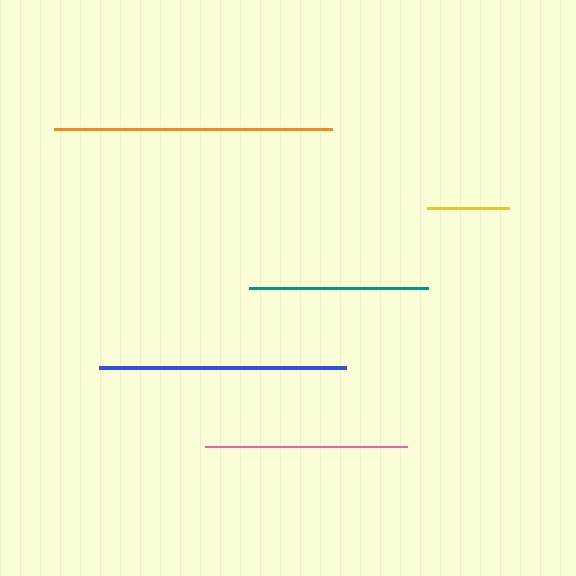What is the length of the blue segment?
The blue segment is approximately 248 pixels long.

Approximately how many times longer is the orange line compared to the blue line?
The orange line is approximately 1.1 times the length of the blue line.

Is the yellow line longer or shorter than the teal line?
The teal line is longer than the yellow line.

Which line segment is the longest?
The orange line is the longest at approximately 278 pixels.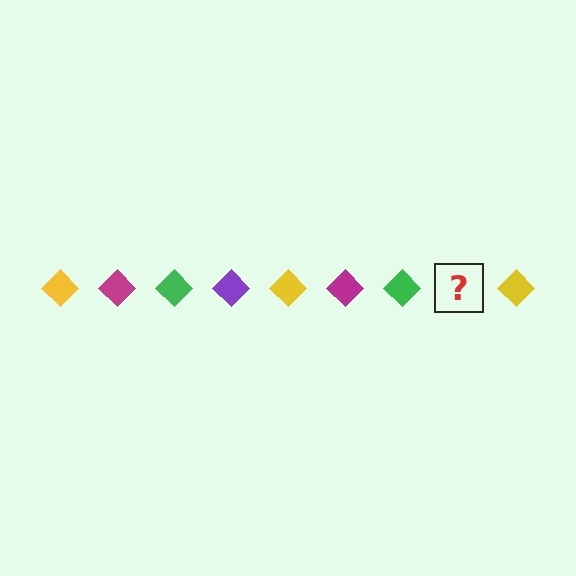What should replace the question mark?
The question mark should be replaced with a purple diamond.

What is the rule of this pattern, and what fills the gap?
The rule is that the pattern cycles through yellow, magenta, green, purple diamonds. The gap should be filled with a purple diamond.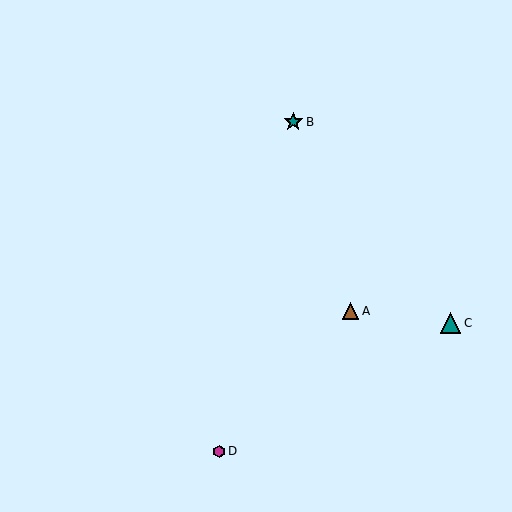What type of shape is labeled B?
Shape B is a teal star.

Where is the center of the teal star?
The center of the teal star is at (293, 122).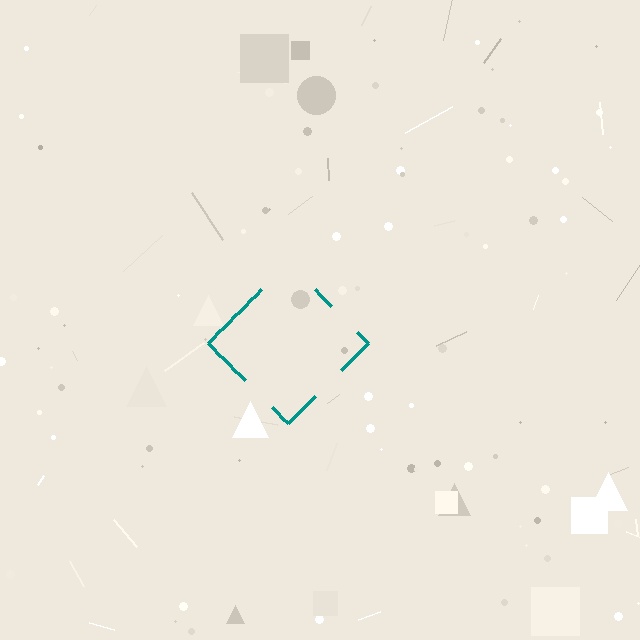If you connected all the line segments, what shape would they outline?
They would outline a diamond.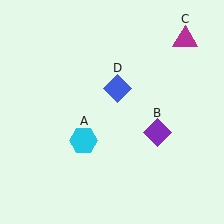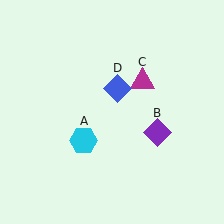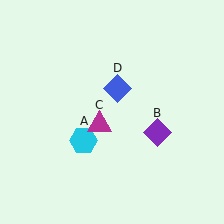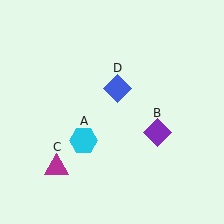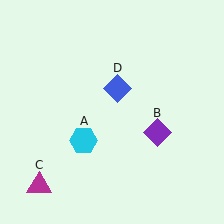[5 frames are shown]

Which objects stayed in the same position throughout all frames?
Cyan hexagon (object A) and purple diamond (object B) and blue diamond (object D) remained stationary.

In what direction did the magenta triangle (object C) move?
The magenta triangle (object C) moved down and to the left.